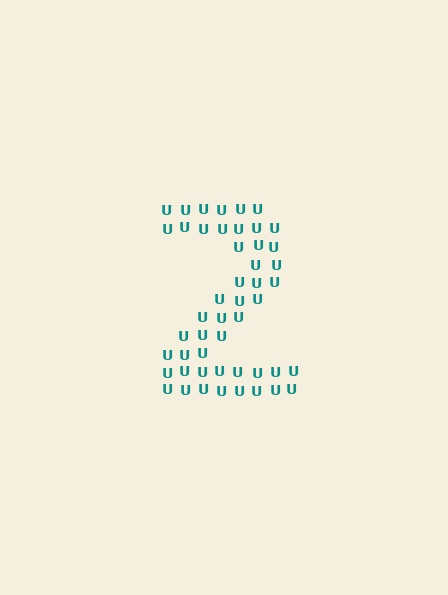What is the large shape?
The large shape is the digit 2.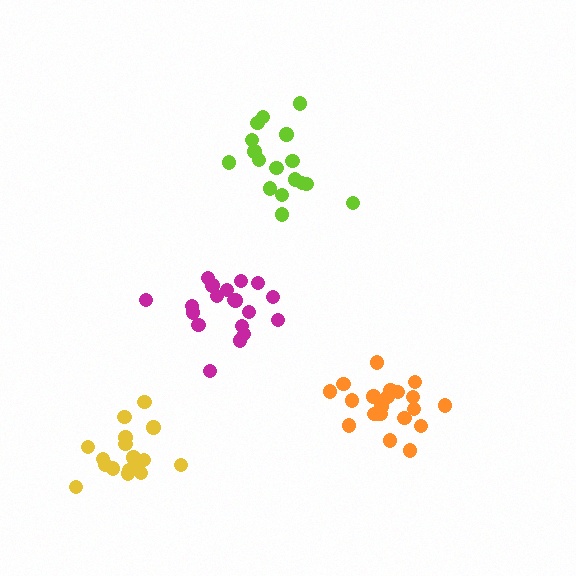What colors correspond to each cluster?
The clusters are colored: magenta, orange, lime, yellow.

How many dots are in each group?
Group 1: 19 dots, Group 2: 21 dots, Group 3: 17 dots, Group 4: 17 dots (74 total).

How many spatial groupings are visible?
There are 4 spatial groupings.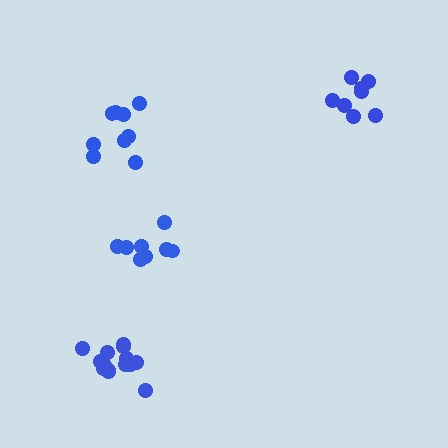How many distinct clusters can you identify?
There are 4 distinct clusters.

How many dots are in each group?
Group 1: 8 dots, Group 2: 14 dots, Group 3: 8 dots, Group 4: 9 dots (39 total).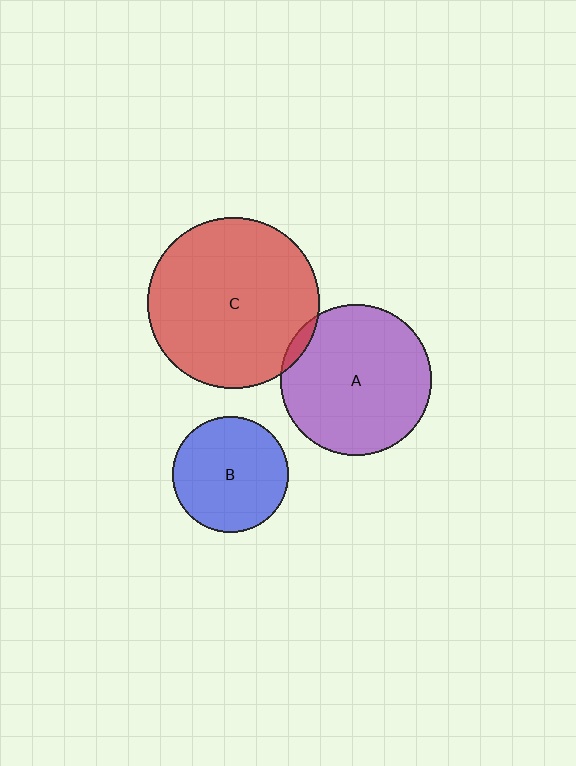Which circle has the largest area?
Circle C (red).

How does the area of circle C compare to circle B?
Approximately 2.2 times.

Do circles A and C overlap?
Yes.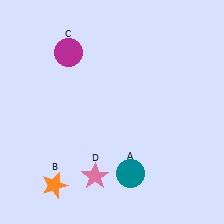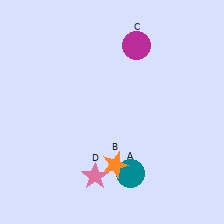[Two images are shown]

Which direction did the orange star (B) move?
The orange star (B) moved right.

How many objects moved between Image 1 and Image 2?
2 objects moved between the two images.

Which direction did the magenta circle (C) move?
The magenta circle (C) moved right.